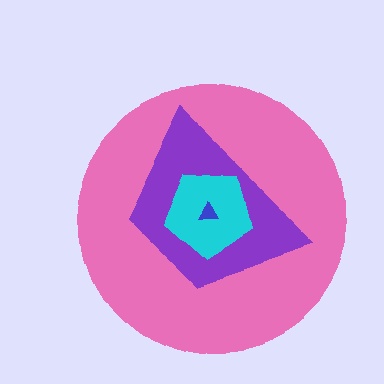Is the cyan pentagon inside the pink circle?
Yes.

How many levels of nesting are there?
4.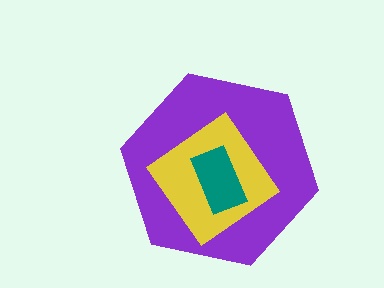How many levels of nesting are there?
3.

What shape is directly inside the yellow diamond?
The teal rectangle.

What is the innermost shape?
The teal rectangle.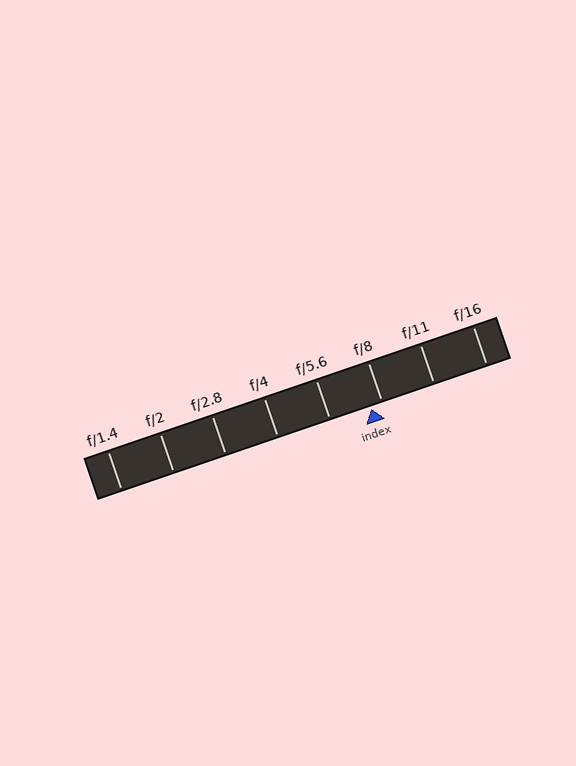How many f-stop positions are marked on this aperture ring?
There are 8 f-stop positions marked.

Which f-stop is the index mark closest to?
The index mark is closest to f/8.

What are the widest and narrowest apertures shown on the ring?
The widest aperture shown is f/1.4 and the narrowest is f/16.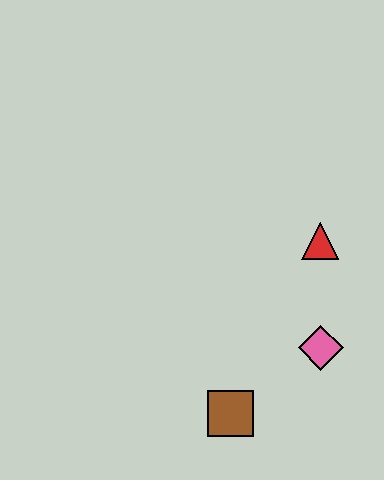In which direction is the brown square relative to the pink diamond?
The brown square is to the left of the pink diamond.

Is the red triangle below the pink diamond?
No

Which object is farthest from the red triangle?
The brown square is farthest from the red triangle.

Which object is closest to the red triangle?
The pink diamond is closest to the red triangle.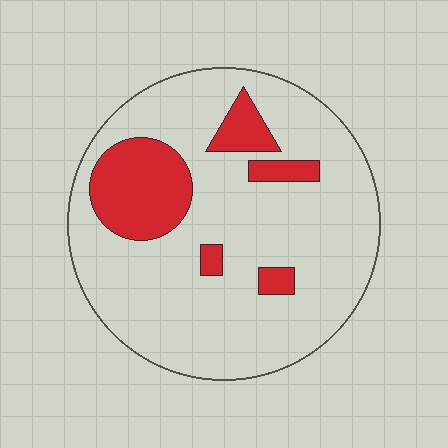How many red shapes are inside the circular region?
5.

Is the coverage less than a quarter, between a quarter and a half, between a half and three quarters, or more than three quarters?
Less than a quarter.